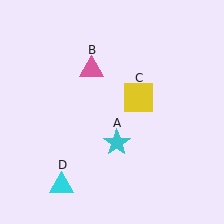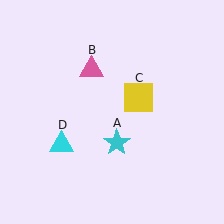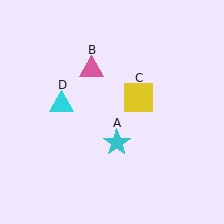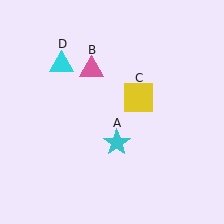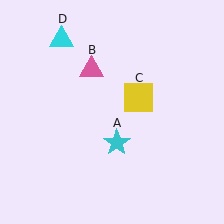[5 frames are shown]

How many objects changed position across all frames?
1 object changed position: cyan triangle (object D).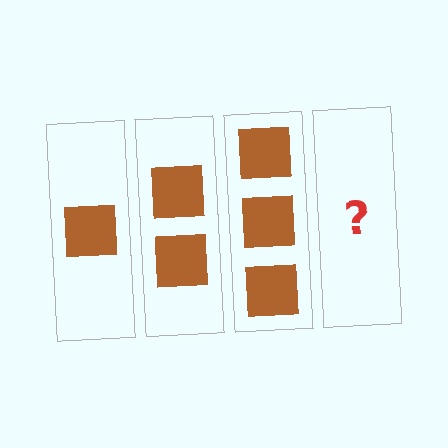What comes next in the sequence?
The next element should be 4 squares.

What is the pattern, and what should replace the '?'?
The pattern is that each step adds one more square. The '?' should be 4 squares.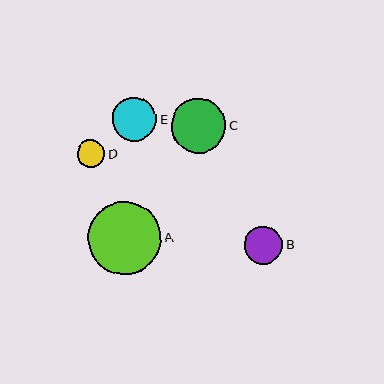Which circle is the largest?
Circle A is the largest with a size of approximately 73 pixels.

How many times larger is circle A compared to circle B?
Circle A is approximately 1.9 times the size of circle B.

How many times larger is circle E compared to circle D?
Circle E is approximately 1.6 times the size of circle D.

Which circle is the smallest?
Circle D is the smallest with a size of approximately 28 pixels.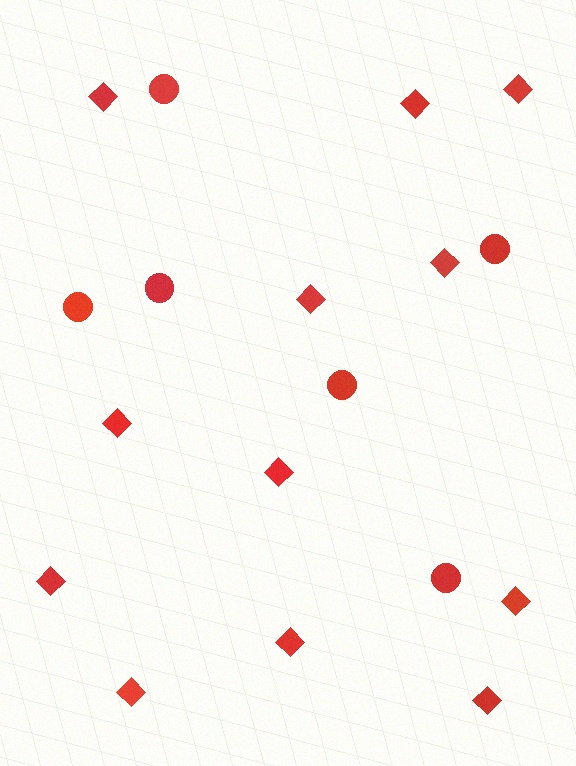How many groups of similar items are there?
There are 2 groups: one group of circles (6) and one group of diamonds (12).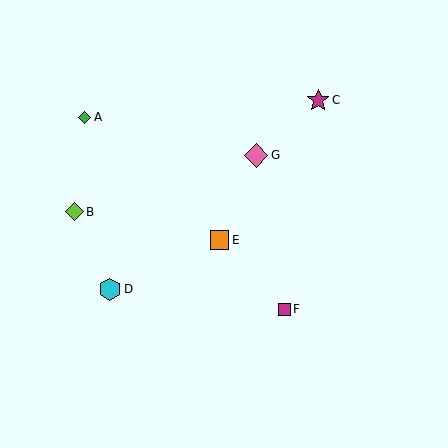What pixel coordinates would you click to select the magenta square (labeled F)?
Click at (284, 309) to select the magenta square F.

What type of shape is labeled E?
Shape E is an orange square.